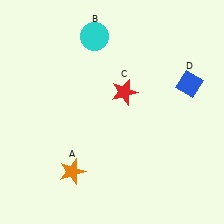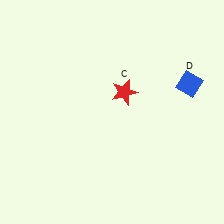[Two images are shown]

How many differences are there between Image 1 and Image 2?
There are 2 differences between the two images.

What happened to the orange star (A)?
The orange star (A) was removed in Image 2. It was in the bottom-left area of Image 1.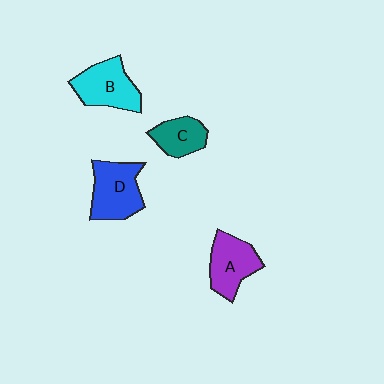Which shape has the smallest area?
Shape C (teal).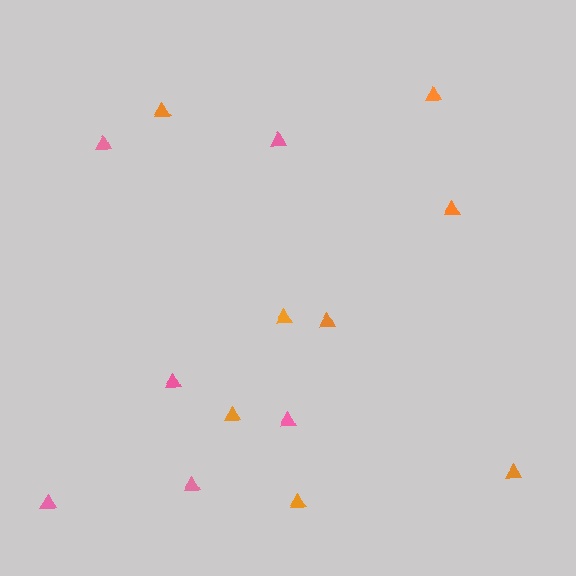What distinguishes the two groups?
There are 2 groups: one group of pink triangles (6) and one group of orange triangles (8).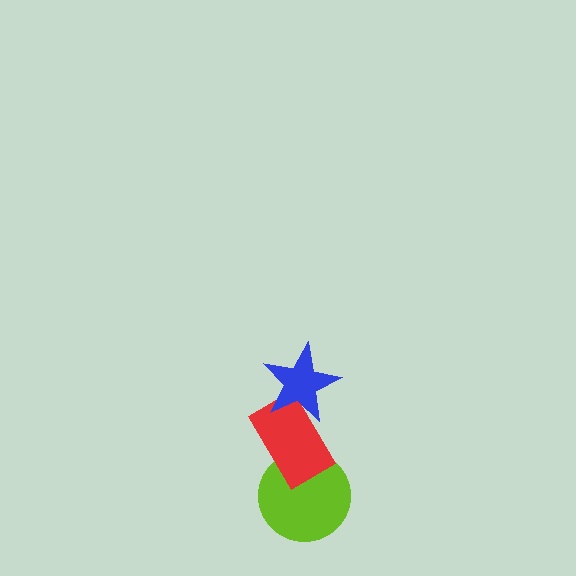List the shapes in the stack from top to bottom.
From top to bottom: the blue star, the red rectangle, the lime circle.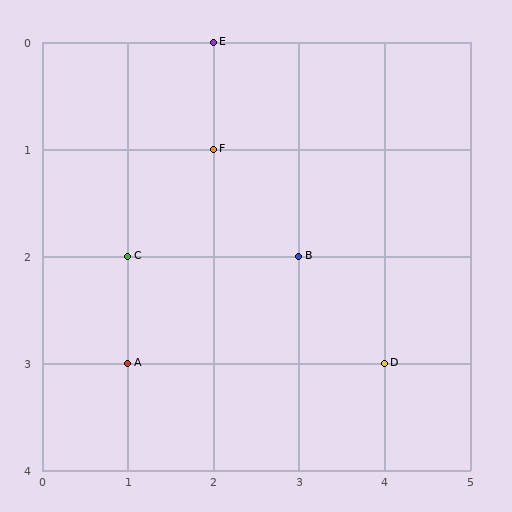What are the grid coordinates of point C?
Point C is at grid coordinates (1, 2).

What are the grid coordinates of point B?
Point B is at grid coordinates (3, 2).